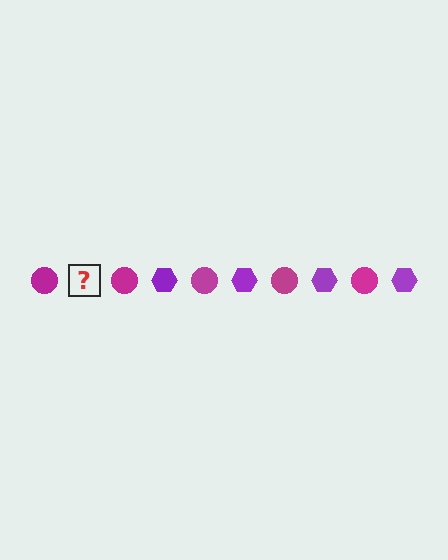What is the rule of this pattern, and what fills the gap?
The rule is that the pattern alternates between magenta circle and purple hexagon. The gap should be filled with a purple hexagon.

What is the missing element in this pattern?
The missing element is a purple hexagon.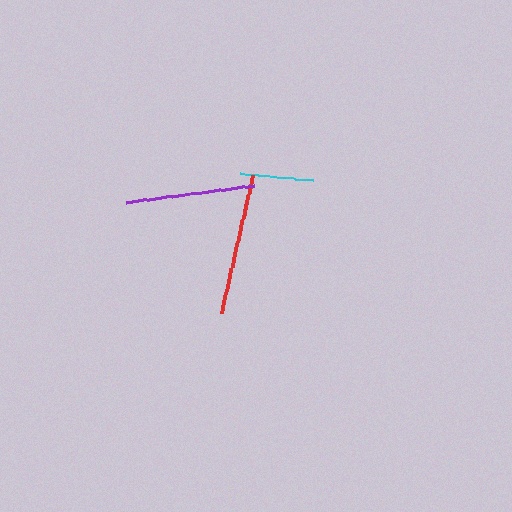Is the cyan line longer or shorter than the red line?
The red line is longer than the cyan line.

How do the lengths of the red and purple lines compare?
The red and purple lines are approximately the same length.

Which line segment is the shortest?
The cyan line is the shortest at approximately 73 pixels.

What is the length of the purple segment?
The purple segment is approximately 129 pixels long.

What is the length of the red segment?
The red segment is approximately 141 pixels long.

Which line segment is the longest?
The red line is the longest at approximately 141 pixels.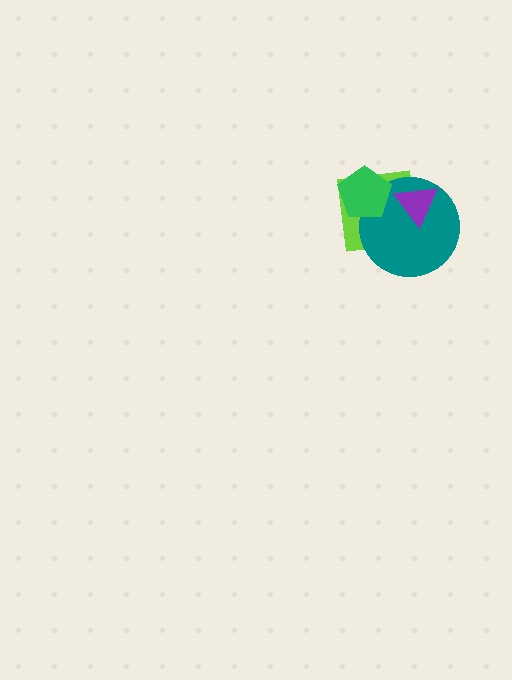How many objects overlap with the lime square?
3 objects overlap with the lime square.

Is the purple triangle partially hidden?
No, no other shape covers it.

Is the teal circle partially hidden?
Yes, it is partially covered by another shape.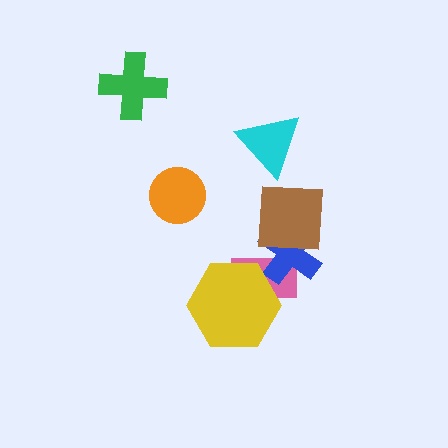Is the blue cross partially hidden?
Yes, it is partially covered by another shape.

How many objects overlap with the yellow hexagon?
1 object overlaps with the yellow hexagon.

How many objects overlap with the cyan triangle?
0 objects overlap with the cyan triangle.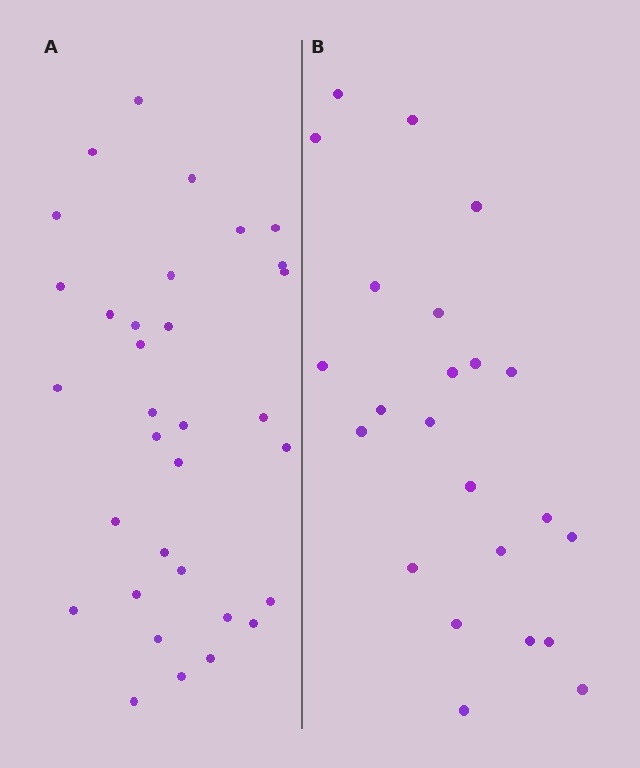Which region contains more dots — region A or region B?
Region A (the left region) has more dots.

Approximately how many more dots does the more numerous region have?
Region A has roughly 10 or so more dots than region B.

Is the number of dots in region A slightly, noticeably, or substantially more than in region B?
Region A has noticeably more, but not dramatically so. The ratio is roughly 1.4 to 1.